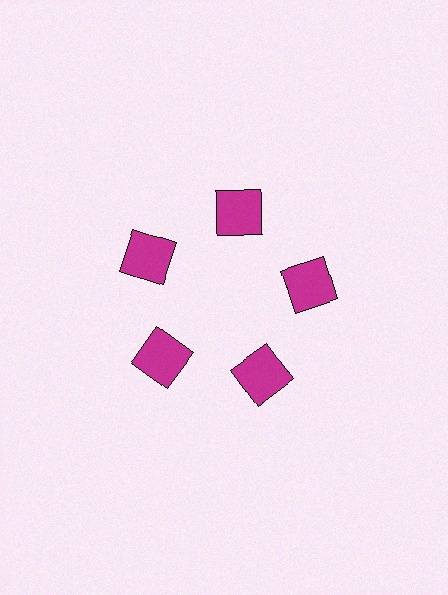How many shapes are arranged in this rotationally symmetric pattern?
There are 5 shapes, arranged in 5 groups of 1.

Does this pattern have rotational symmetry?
Yes, this pattern has 5-fold rotational symmetry. It looks the same after rotating 72 degrees around the center.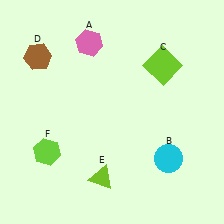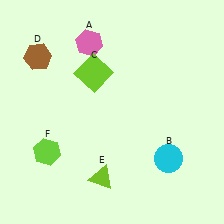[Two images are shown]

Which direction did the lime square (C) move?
The lime square (C) moved left.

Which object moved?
The lime square (C) moved left.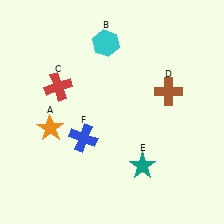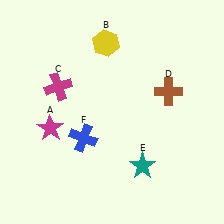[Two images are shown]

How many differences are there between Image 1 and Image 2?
There are 3 differences between the two images.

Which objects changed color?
A changed from orange to magenta. B changed from cyan to yellow. C changed from red to magenta.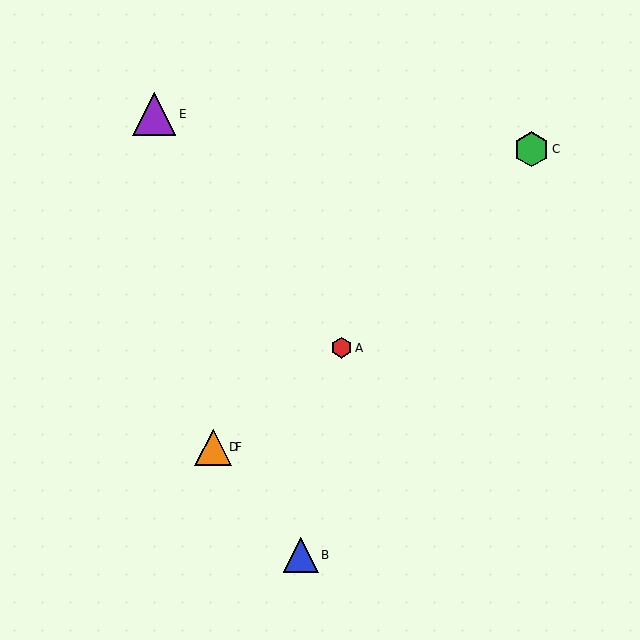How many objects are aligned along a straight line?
3 objects (A, D, F) are aligned along a straight line.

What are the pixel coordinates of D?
Object D is at (214, 447).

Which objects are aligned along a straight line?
Objects A, D, F are aligned along a straight line.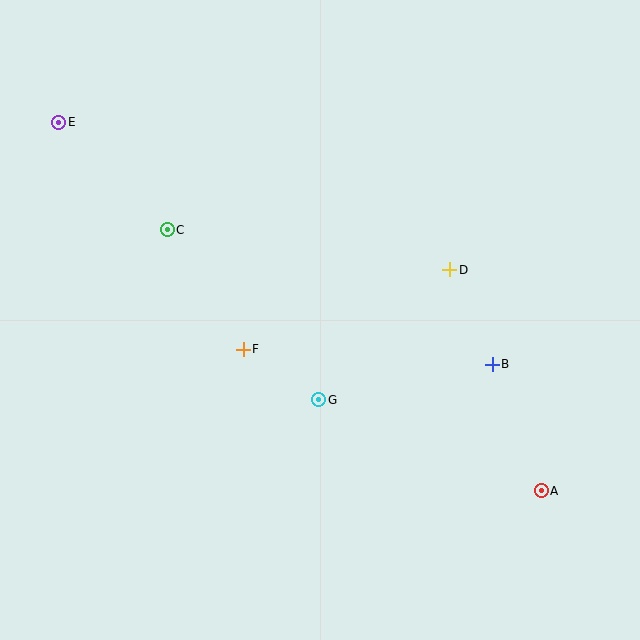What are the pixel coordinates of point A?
Point A is at (541, 491).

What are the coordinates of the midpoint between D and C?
The midpoint between D and C is at (309, 250).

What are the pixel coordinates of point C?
Point C is at (167, 230).